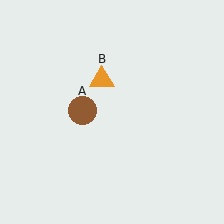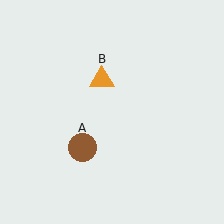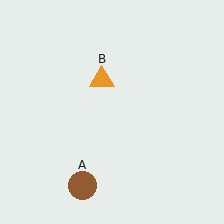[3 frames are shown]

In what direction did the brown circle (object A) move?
The brown circle (object A) moved down.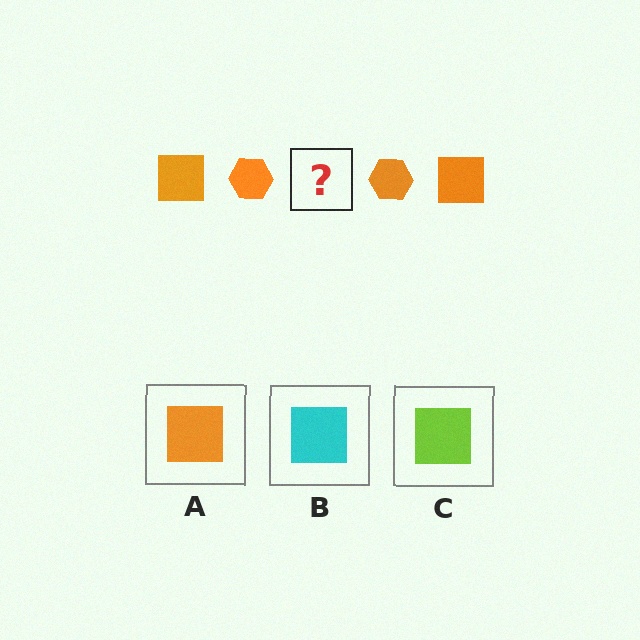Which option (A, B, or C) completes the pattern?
A.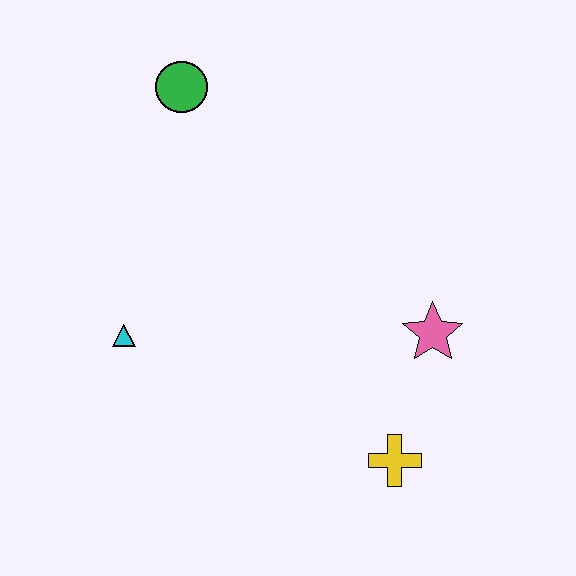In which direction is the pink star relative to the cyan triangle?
The pink star is to the right of the cyan triangle.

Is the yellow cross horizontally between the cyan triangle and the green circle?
No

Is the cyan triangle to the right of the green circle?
No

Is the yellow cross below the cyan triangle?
Yes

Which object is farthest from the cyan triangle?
The pink star is farthest from the cyan triangle.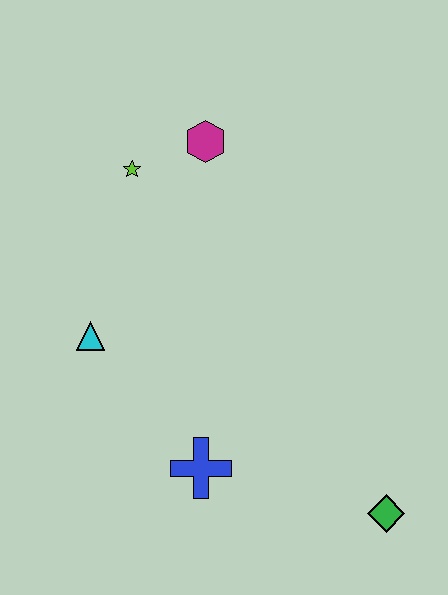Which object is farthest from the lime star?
The green diamond is farthest from the lime star.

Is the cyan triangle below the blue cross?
No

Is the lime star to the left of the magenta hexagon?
Yes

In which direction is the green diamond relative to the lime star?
The green diamond is below the lime star.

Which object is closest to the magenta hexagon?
The lime star is closest to the magenta hexagon.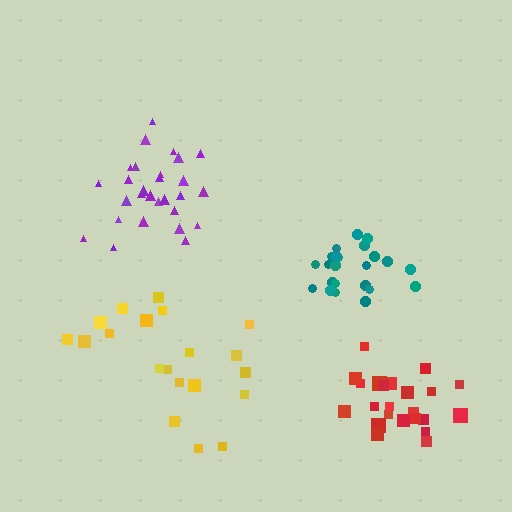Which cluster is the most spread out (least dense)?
Yellow.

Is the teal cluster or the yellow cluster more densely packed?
Teal.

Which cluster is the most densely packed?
Teal.